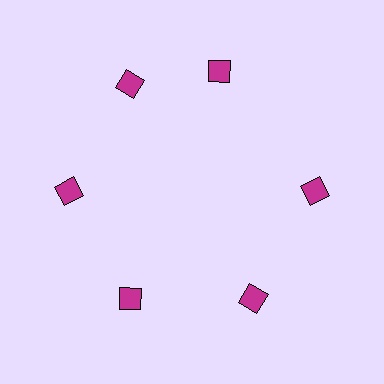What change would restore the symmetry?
The symmetry would be restored by rotating it back into even spacing with its neighbors so that all 6 diamonds sit at equal angles and equal distance from the center.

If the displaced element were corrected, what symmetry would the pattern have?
It would have 6-fold rotational symmetry — the pattern would map onto itself every 60 degrees.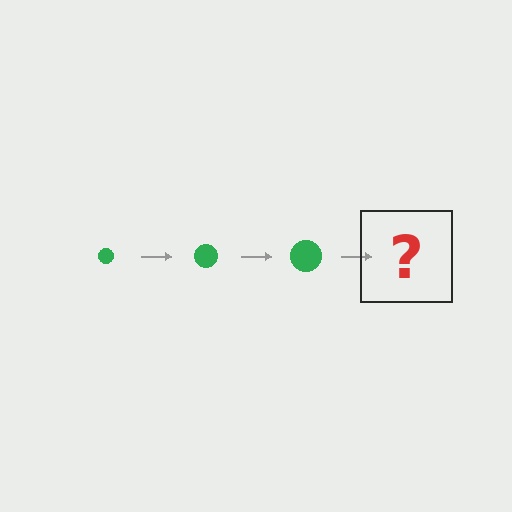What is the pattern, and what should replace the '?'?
The pattern is that the circle gets progressively larger each step. The '?' should be a green circle, larger than the previous one.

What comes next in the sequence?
The next element should be a green circle, larger than the previous one.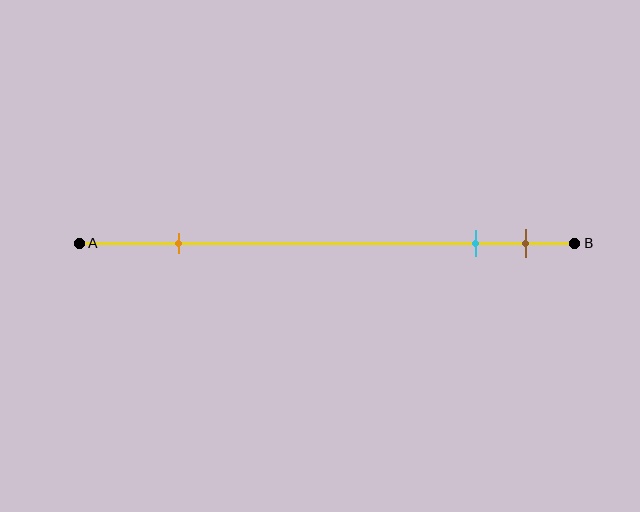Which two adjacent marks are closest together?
The cyan and brown marks are the closest adjacent pair.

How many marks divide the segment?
There are 3 marks dividing the segment.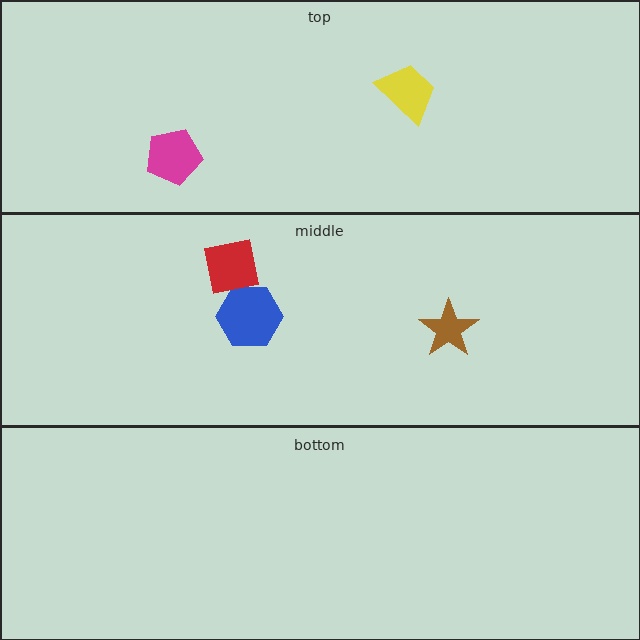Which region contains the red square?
The middle region.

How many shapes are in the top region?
2.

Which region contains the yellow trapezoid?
The top region.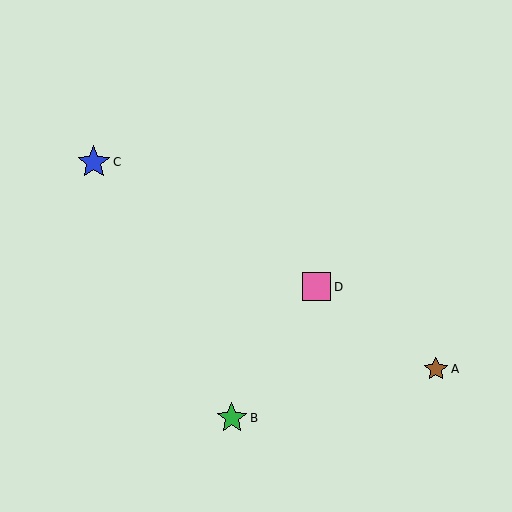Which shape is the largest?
The blue star (labeled C) is the largest.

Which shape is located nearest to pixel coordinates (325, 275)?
The pink square (labeled D) at (317, 287) is nearest to that location.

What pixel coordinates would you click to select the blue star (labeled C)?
Click at (94, 162) to select the blue star C.